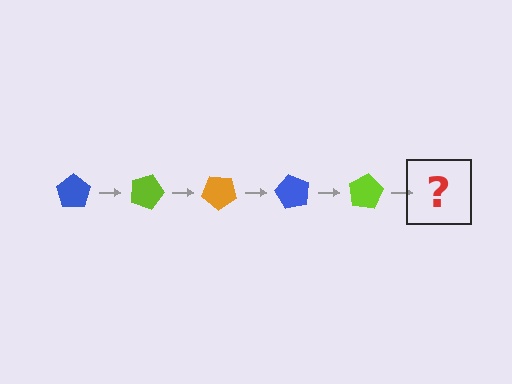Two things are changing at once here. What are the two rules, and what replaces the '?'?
The two rules are that it rotates 20 degrees each step and the color cycles through blue, lime, and orange. The '?' should be an orange pentagon, rotated 100 degrees from the start.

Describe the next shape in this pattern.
It should be an orange pentagon, rotated 100 degrees from the start.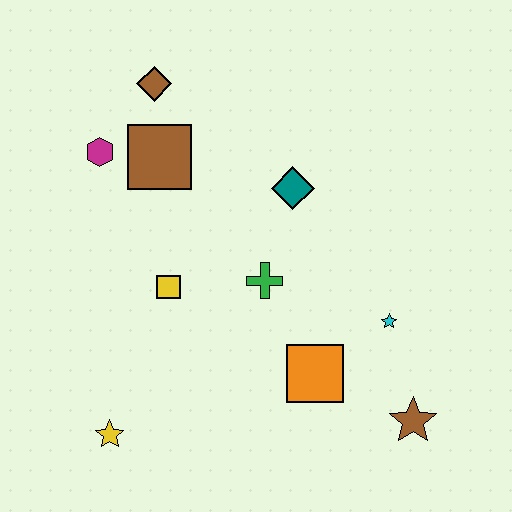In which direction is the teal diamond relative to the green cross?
The teal diamond is above the green cross.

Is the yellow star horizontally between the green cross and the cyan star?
No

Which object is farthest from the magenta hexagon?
The brown star is farthest from the magenta hexagon.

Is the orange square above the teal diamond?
No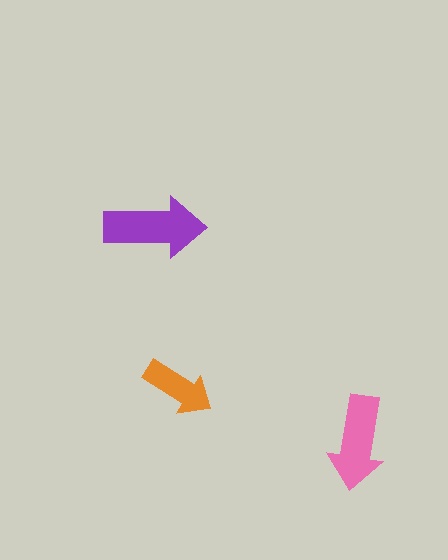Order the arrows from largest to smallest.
the purple one, the pink one, the orange one.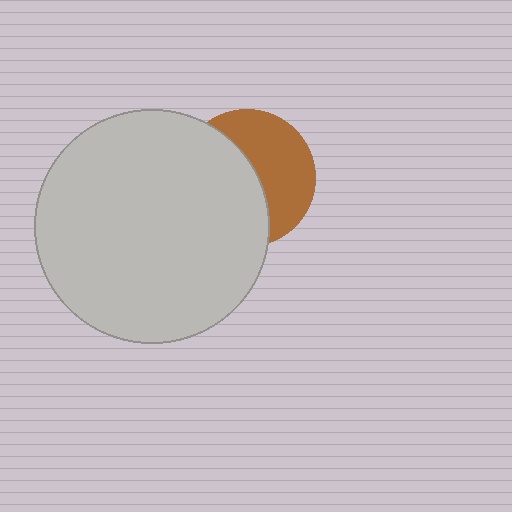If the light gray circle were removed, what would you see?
You would see the complete brown circle.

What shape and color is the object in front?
The object in front is a light gray circle.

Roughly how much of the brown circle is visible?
About half of it is visible (roughly 46%).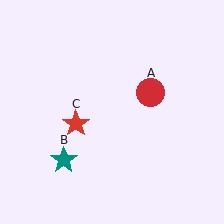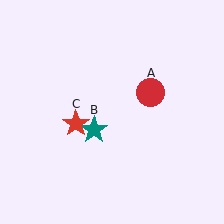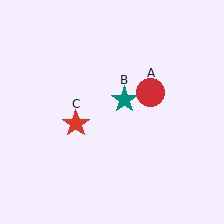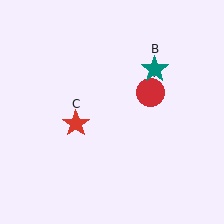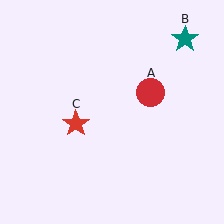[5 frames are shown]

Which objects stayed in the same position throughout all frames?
Red circle (object A) and red star (object C) remained stationary.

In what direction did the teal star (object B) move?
The teal star (object B) moved up and to the right.